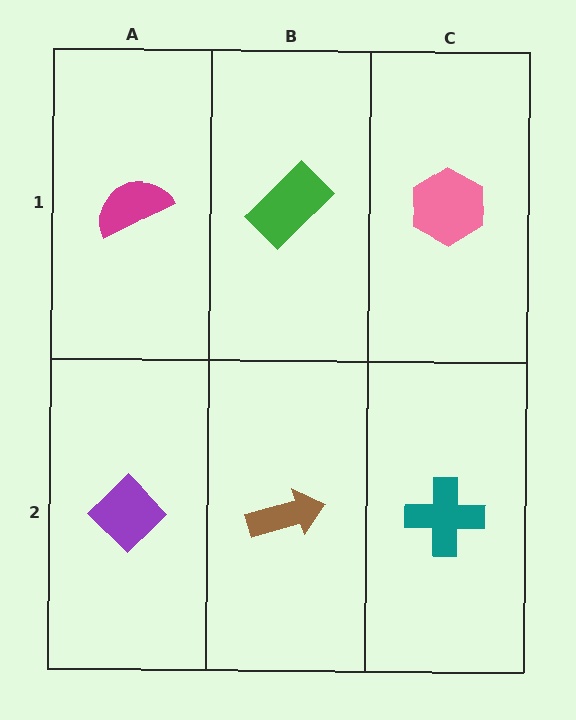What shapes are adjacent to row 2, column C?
A pink hexagon (row 1, column C), a brown arrow (row 2, column B).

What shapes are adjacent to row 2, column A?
A magenta semicircle (row 1, column A), a brown arrow (row 2, column B).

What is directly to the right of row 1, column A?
A green rectangle.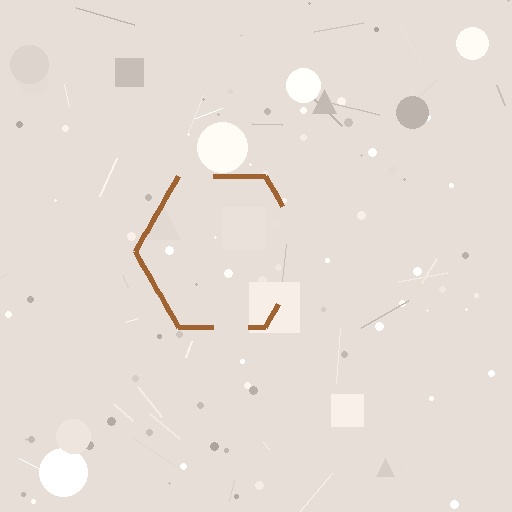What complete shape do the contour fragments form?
The contour fragments form a hexagon.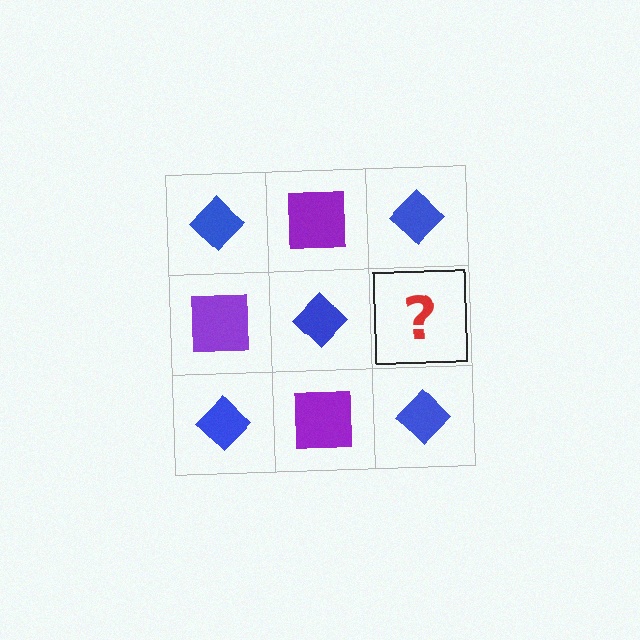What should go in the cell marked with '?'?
The missing cell should contain a purple square.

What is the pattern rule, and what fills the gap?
The rule is that it alternates blue diamond and purple square in a checkerboard pattern. The gap should be filled with a purple square.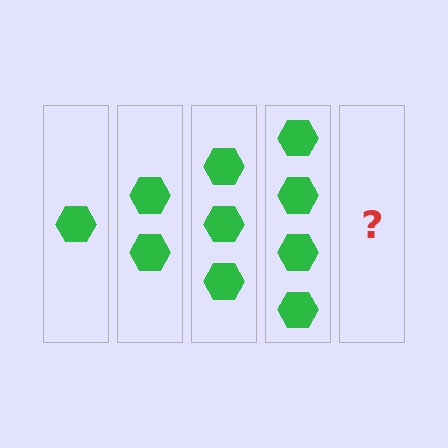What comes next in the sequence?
The next element should be 5 hexagons.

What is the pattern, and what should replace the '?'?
The pattern is that each step adds one more hexagon. The '?' should be 5 hexagons.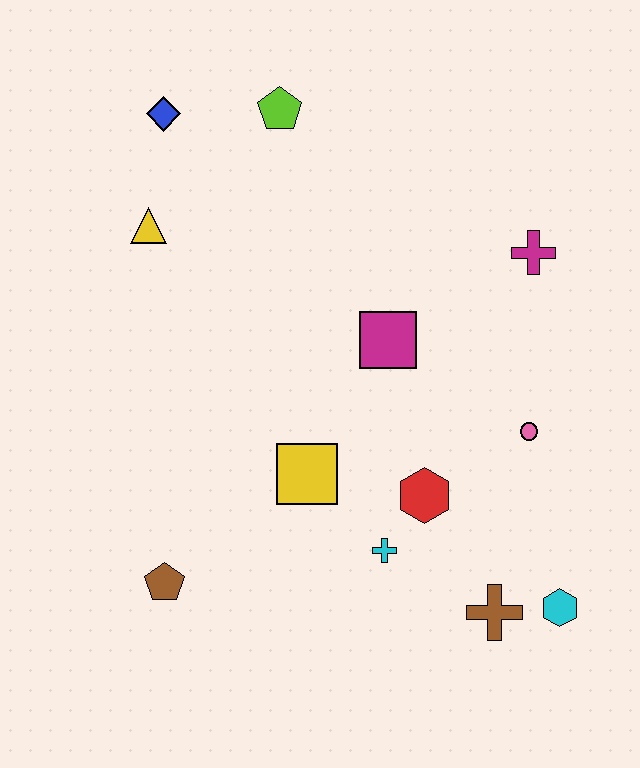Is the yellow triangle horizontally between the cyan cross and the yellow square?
No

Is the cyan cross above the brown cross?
Yes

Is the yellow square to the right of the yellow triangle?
Yes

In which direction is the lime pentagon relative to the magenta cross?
The lime pentagon is to the left of the magenta cross.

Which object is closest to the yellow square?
The cyan cross is closest to the yellow square.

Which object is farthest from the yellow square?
The blue diamond is farthest from the yellow square.